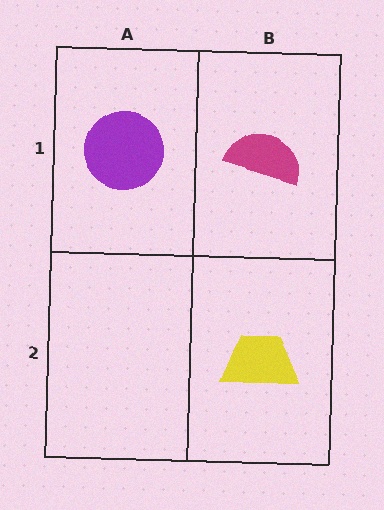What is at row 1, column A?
A purple circle.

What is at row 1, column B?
A magenta semicircle.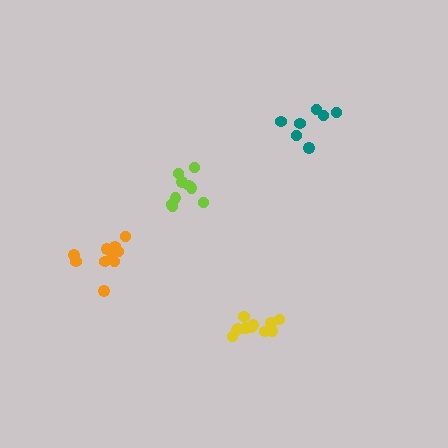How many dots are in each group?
Group 1: 9 dots, Group 2: 11 dots, Group 3: 7 dots, Group 4: 10 dots (37 total).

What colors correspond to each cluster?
The clusters are colored: lime, yellow, teal, orange.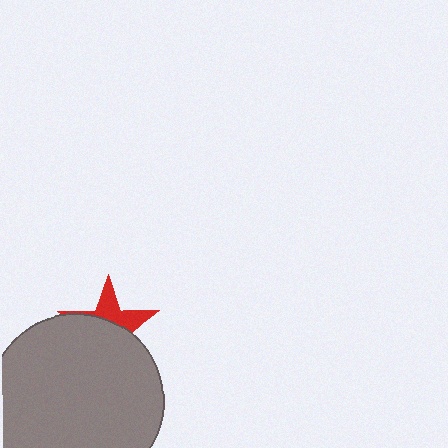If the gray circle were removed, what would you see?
You would see the complete red star.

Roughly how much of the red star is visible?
A small part of it is visible (roughly 37%).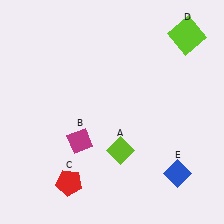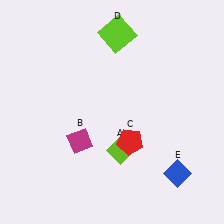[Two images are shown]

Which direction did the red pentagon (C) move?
The red pentagon (C) moved right.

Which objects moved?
The objects that moved are: the red pentagon (C), the lime square (D).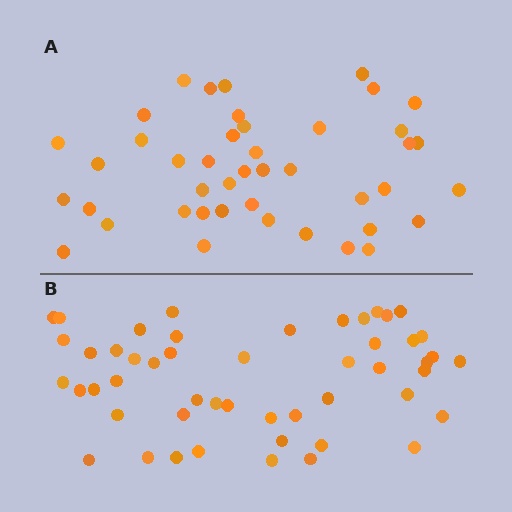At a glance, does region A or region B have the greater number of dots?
Region B (the bottom region) has more dots.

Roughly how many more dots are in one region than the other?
Region B has roughly 8 or so more dots than region A.